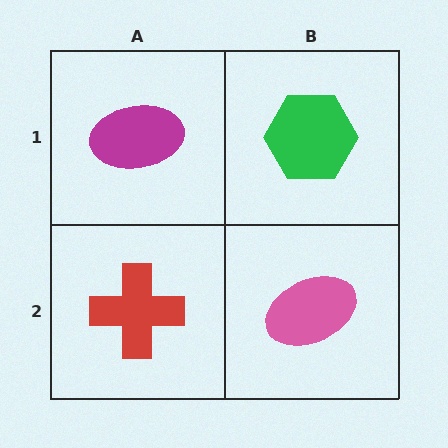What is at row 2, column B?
A pink ellipse.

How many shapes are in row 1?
2 shapes.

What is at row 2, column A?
A red cross.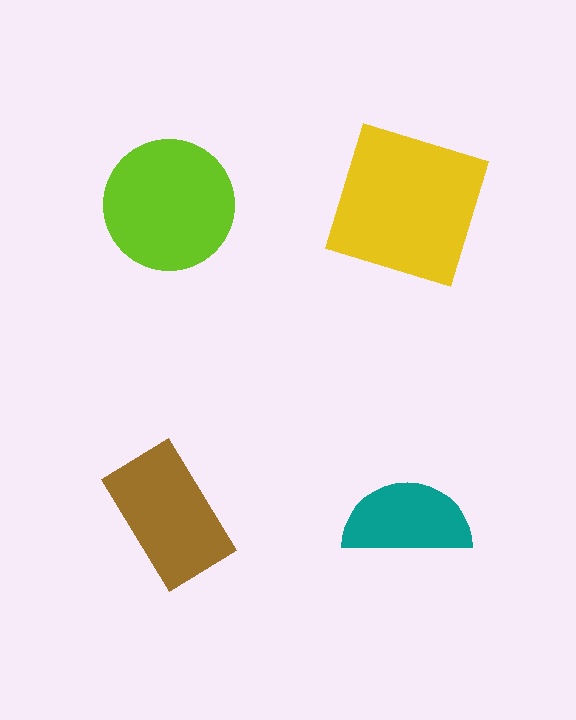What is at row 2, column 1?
A brown rectangle.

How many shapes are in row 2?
2 shapes.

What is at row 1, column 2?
A yellow square.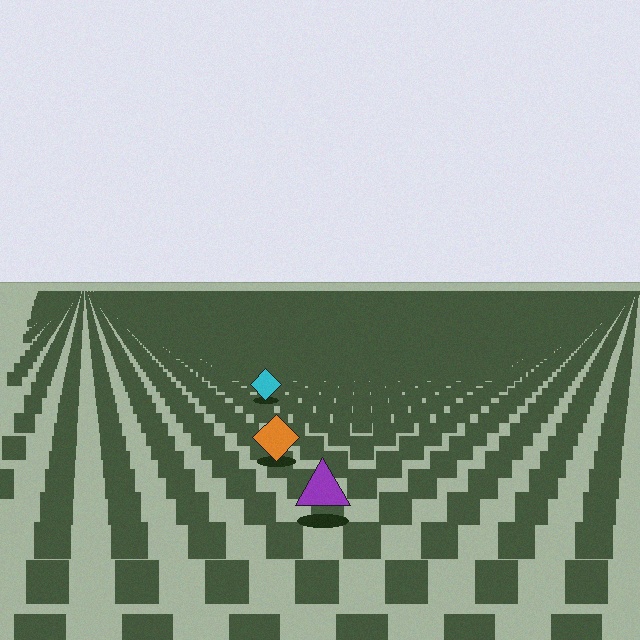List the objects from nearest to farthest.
From nearest to farthest: the purple triangle, the orange diamond, the cyan diamond.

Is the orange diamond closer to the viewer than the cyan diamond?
Yes. The orange diamond is closer — you can tell from the texture gradient: the ground texture is coarser near it.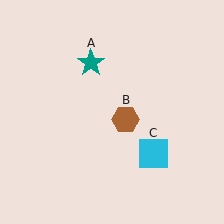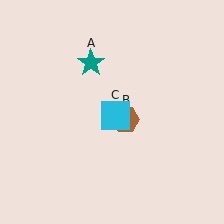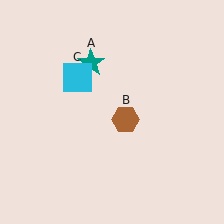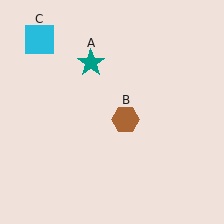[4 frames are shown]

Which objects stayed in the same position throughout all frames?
Teal star (object A) and brown hexagon (object B) remained stationary.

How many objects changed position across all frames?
1 object changed position: cyan square (object C).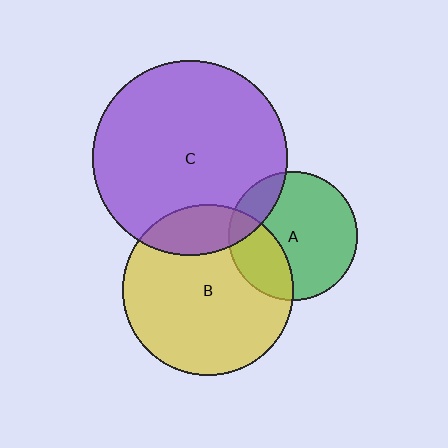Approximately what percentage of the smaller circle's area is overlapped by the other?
Approximately 30%.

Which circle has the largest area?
Circle C (purple).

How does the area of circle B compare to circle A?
Approximately 1.8 times.